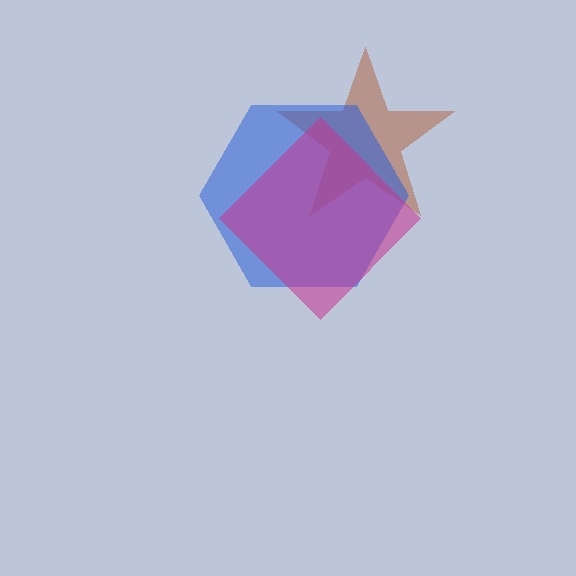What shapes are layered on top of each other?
The layered shapes are: a brown star, a blue hexagon, a magenta diamond.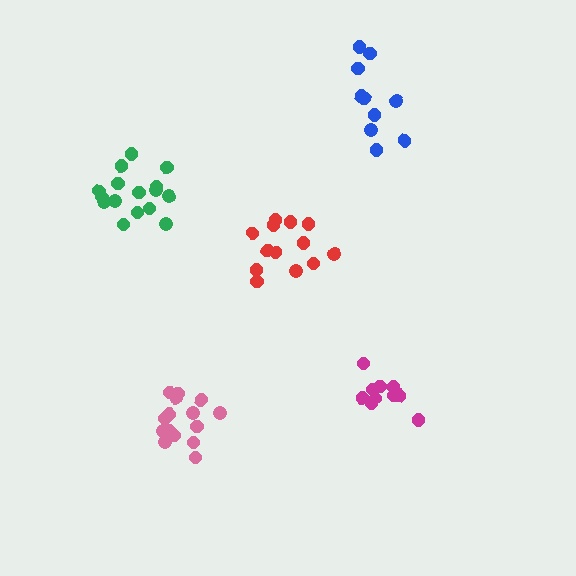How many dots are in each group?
Group 1: 16 dots, Group 2: 15 dots, Group 3: 10 dots, Group 4: 13 dots, Group 5: 10 dots (64 total).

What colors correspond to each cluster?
The clusters are colored: green, pink, magenta, red, blue.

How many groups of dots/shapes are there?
There are 5 groups.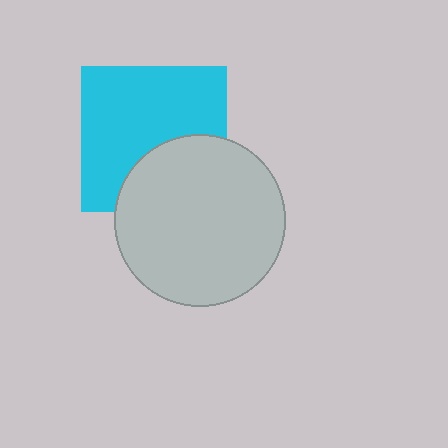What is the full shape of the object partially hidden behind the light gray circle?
The partially hidden object is a cyan square.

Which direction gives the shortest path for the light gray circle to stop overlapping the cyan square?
Moving down gives the shortest separation.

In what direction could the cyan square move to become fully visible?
The cyan square could move up. That would shift it out from behind the light gray circle entirely.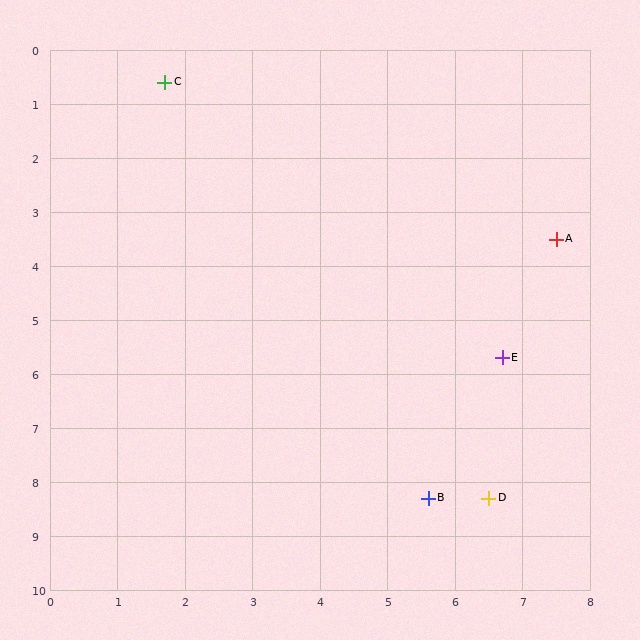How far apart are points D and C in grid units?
Points D and C are about 9.1 grid units apart.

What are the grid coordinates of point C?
Point C is at approximately (1.7, 0.6).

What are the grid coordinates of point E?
Point E is at approximately (6.7, 5.7).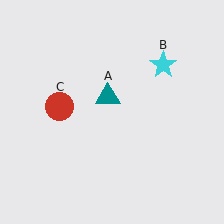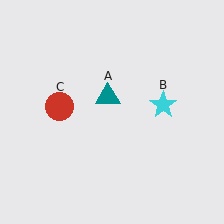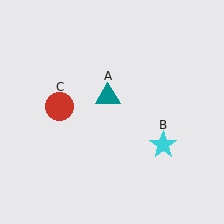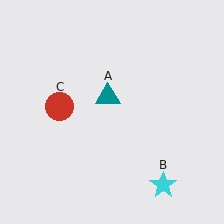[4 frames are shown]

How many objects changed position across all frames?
1 object changed position: cyan star (object B).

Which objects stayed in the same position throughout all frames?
Teal triangle (object A) and red circle (object C) remained stationary.